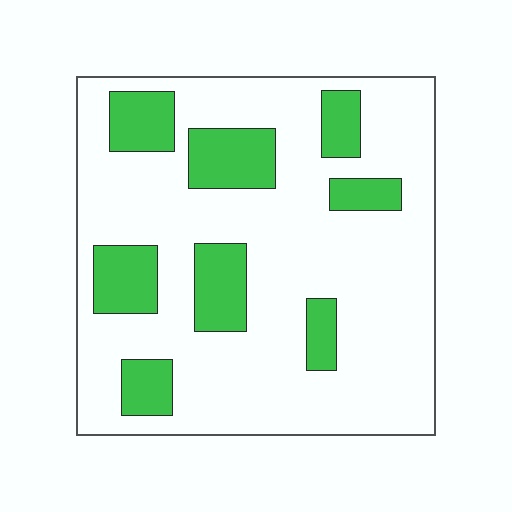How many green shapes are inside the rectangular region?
8.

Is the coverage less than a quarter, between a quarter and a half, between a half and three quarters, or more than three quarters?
Less than a quarter.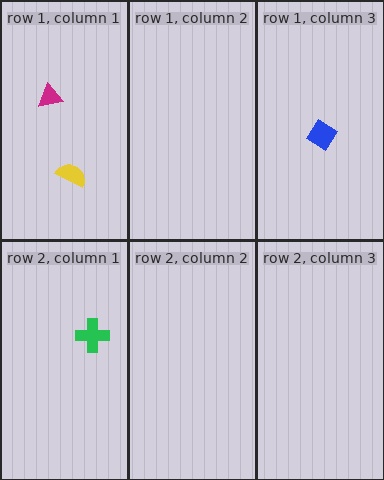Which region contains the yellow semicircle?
The row 1, column 1 region.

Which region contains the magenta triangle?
The row 1, column 1 region.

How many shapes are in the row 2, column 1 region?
1.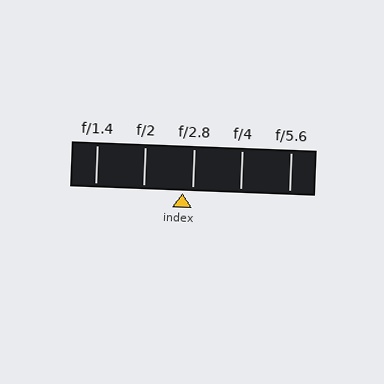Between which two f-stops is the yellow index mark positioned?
The index mark is between f/2 and f/2.8.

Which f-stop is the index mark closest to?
The index mark is closest to f/2.8.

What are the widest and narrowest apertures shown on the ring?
The widest aperture shown is f/1.4 and the narrowest is f/5.6.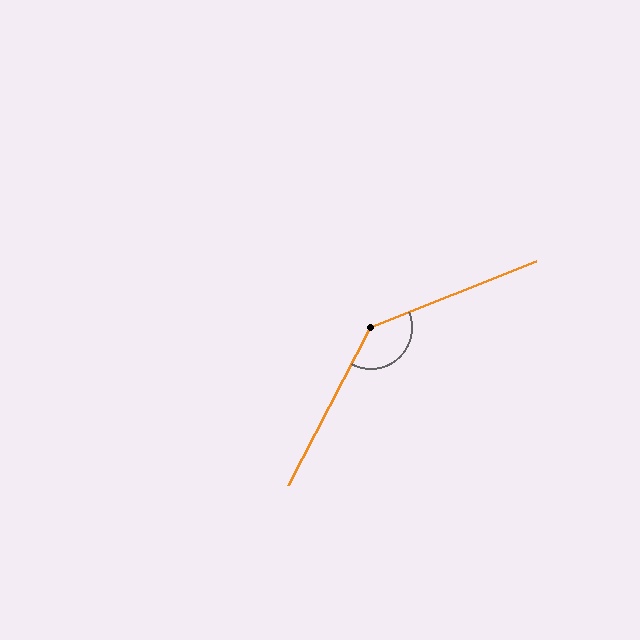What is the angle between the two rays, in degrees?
Approximately 139 degrees.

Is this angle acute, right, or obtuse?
It is obtuse.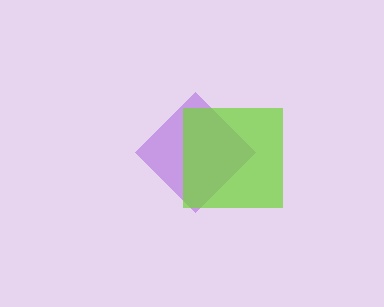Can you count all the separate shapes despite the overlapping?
Yes, there are 2 separate shapes.